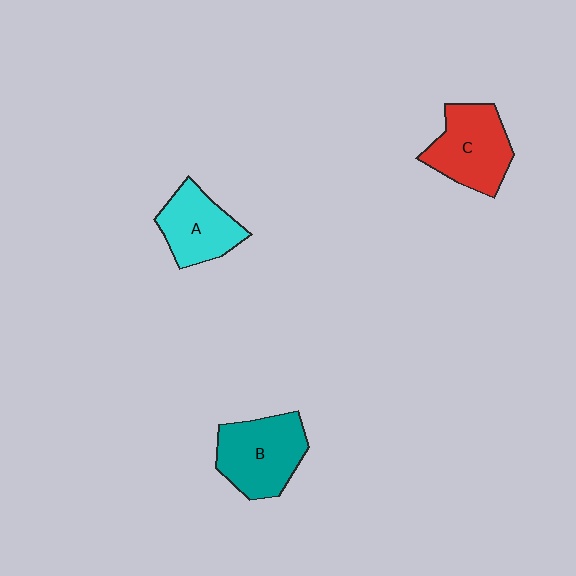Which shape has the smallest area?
Shape A (cyan).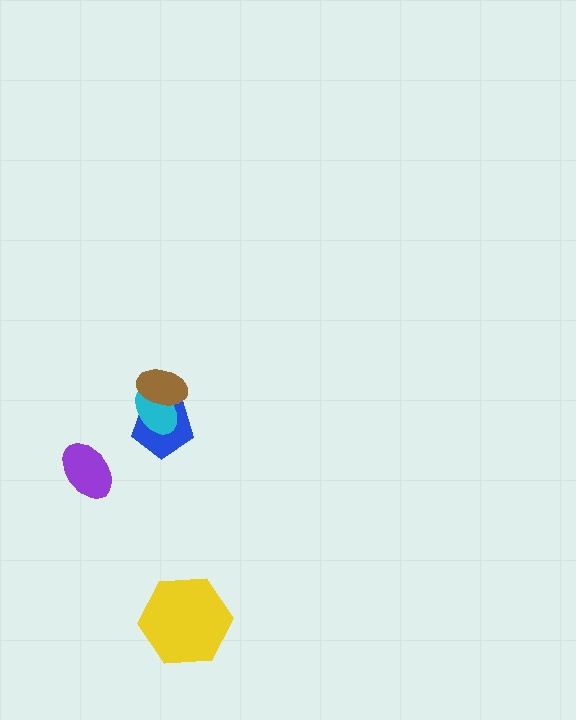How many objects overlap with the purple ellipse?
0 objects overlap with the purple ellipse.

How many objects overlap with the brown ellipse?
2 objects overlap with the brown ellipse.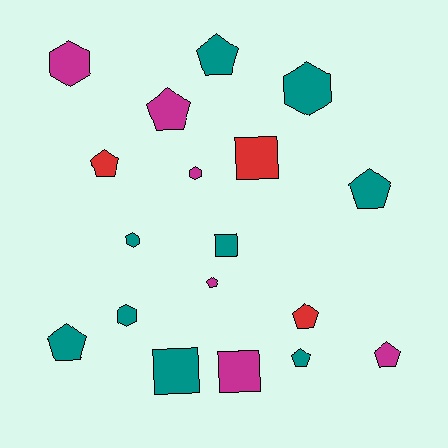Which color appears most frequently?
Teal, with 9 objects.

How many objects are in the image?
There are 18 objects.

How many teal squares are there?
There are 2 teal squares.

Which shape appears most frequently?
Pentagon, with 9 objects.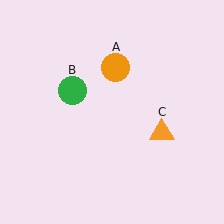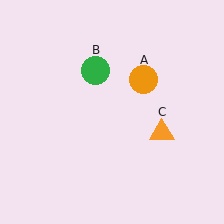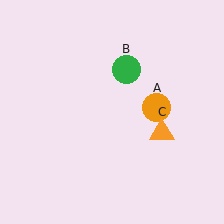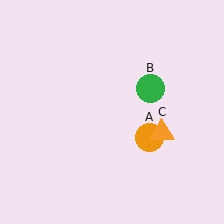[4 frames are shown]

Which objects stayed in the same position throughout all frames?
Orange triangle (object C) remained stationary.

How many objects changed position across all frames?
2 objects changed position: orange circle (object A), green circle (object B).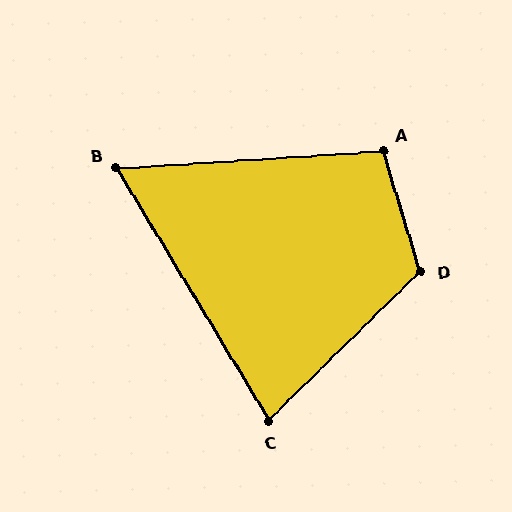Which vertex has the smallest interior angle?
B, at approximately 63 degrees.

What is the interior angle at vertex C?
Approximately 77 degrees (acute).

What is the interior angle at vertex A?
Approximately 103 degrees (obtuse).